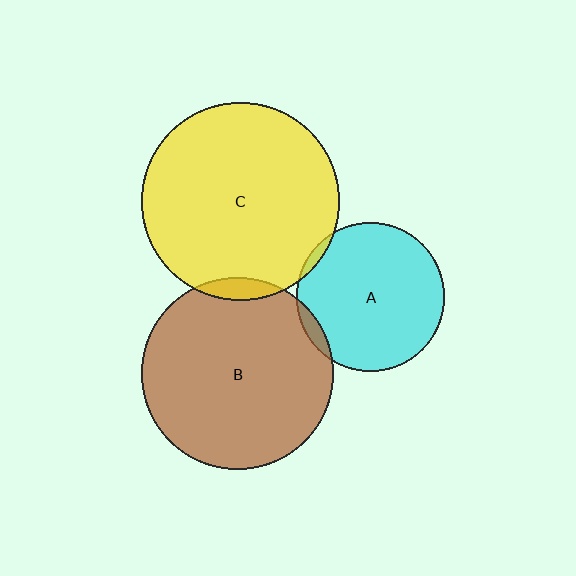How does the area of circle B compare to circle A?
Approximately 1.7 times.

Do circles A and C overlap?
Yes.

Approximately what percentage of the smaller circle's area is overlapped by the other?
Approximately 5%.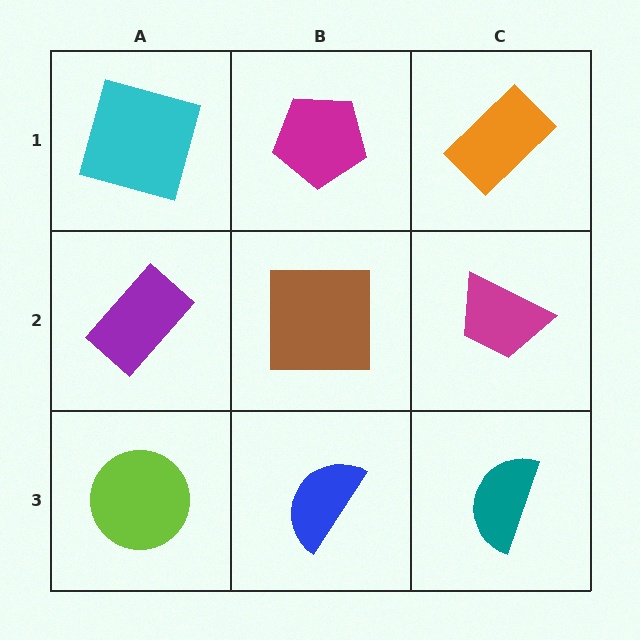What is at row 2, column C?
A magenta trapezoid.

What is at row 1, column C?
An orange rectangle.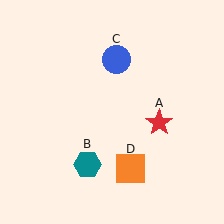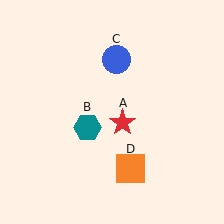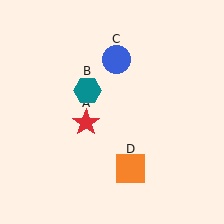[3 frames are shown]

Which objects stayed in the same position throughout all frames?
Blue circle (object C) and orange square (object D) remained stationary.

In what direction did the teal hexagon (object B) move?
The teal hexagon (object B) moved up.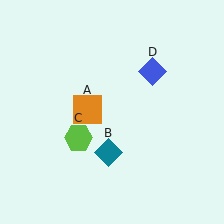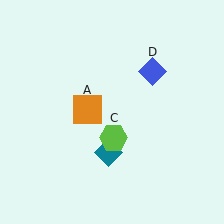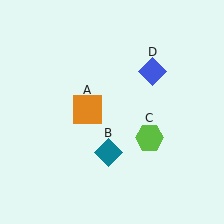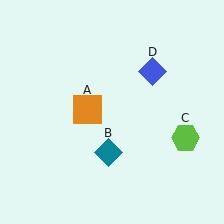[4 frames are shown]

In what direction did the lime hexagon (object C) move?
The lime hexagon (object C) moved right.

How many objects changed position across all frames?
1 object changed position: lime hexagon (object C).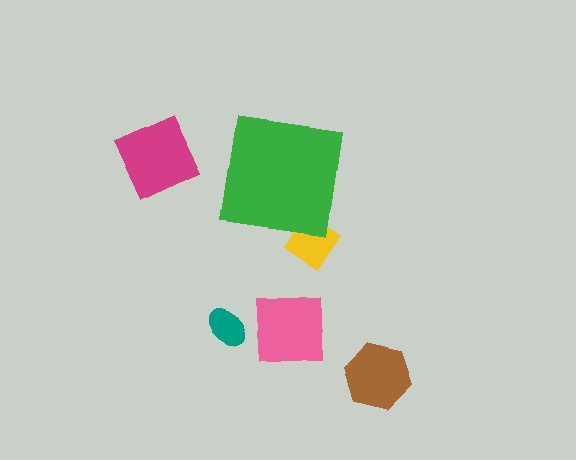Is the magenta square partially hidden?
No, the magenta square is fully visible.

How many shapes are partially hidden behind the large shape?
1 shape is partially hidden.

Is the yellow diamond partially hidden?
Yes, the yellow diamond is partially hidden behind the green square.